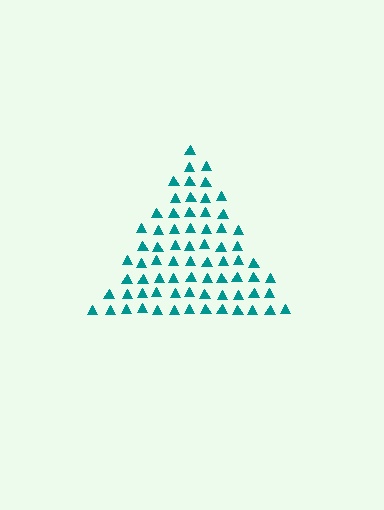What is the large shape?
The large shape is a triangle.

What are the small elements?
The small elements are triangles.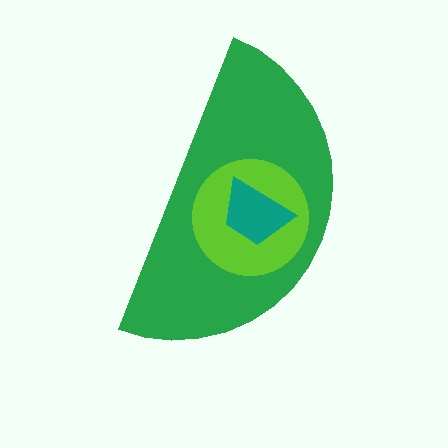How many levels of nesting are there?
3.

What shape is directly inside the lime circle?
The teal trapezoid.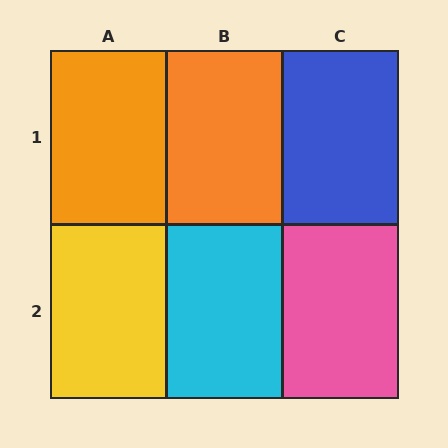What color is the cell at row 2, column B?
Cyan.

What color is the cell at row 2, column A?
Yellow.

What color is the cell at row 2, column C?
Pink.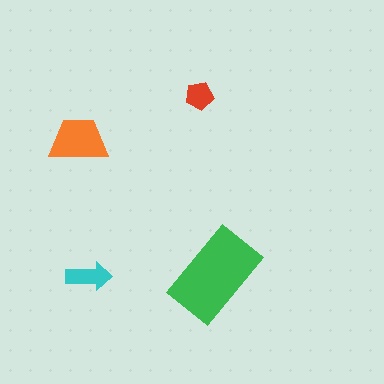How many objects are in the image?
There are 4 objects in the image.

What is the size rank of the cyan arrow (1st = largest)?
3rd.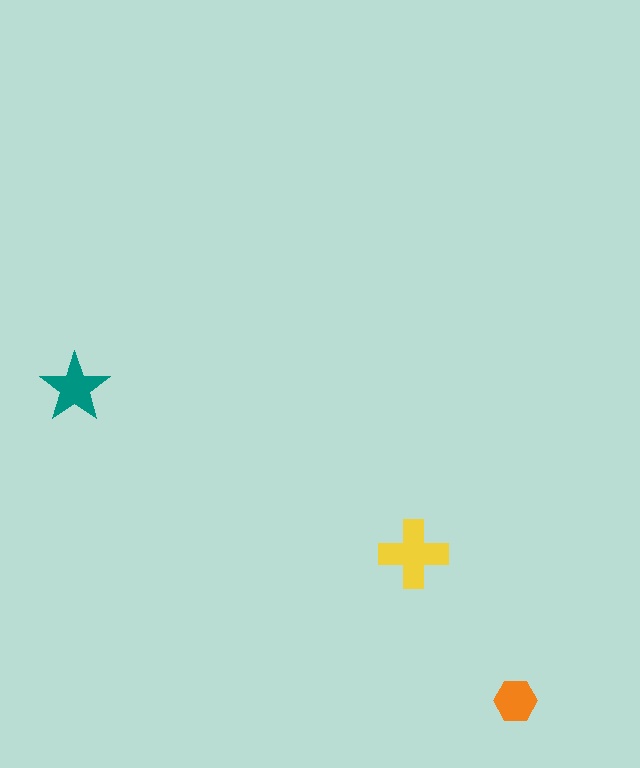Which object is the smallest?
The orange hexagon.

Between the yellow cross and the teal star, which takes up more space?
The yellow cross.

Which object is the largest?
The yellow cross.